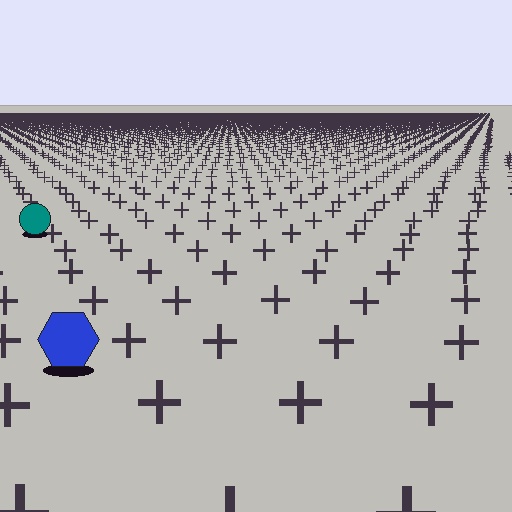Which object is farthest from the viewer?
The teal circle is farthest from the viewer. It appears smaller and the ground texture around it is denser.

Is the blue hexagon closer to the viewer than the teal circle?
Yes. The blue hexagon is closer — you can tell from the texture gradient: the ground texture is coarser near it.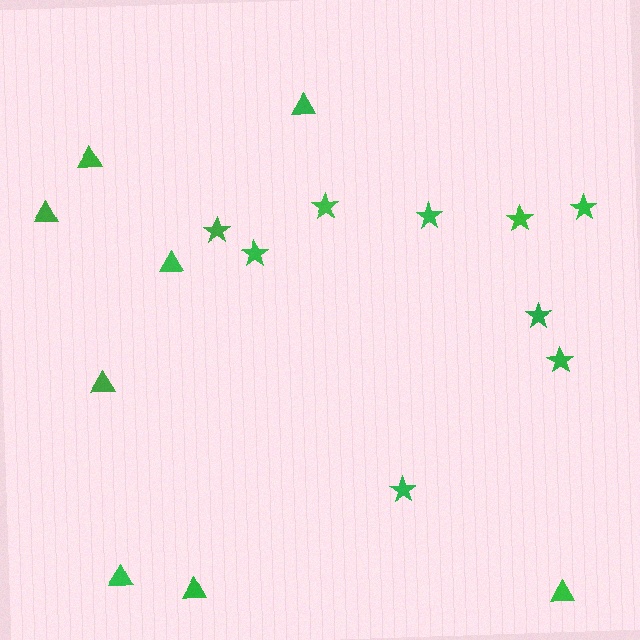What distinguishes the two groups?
There are 2 groups: one group of triangles (8) and one group of stars (9).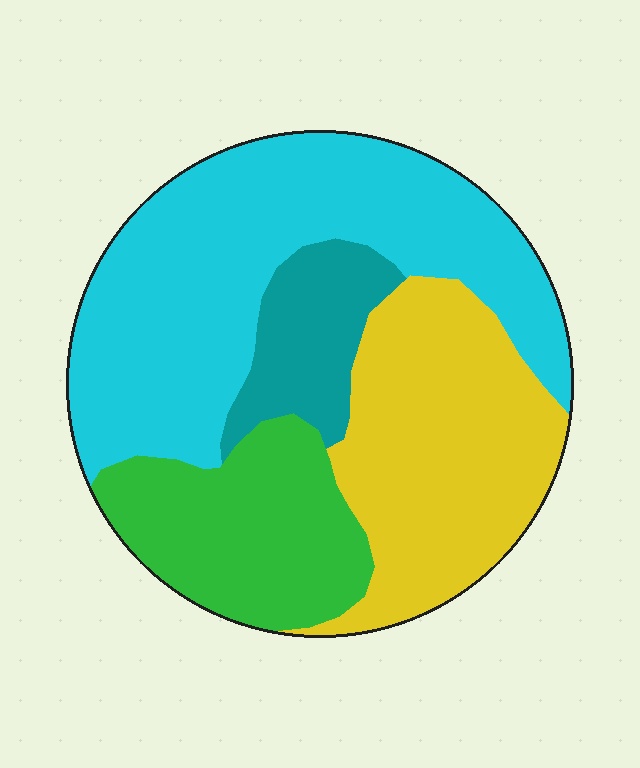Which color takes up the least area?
Teal, at roughly 10%.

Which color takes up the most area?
Cyan, at roughly 40%.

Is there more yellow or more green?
Yellow.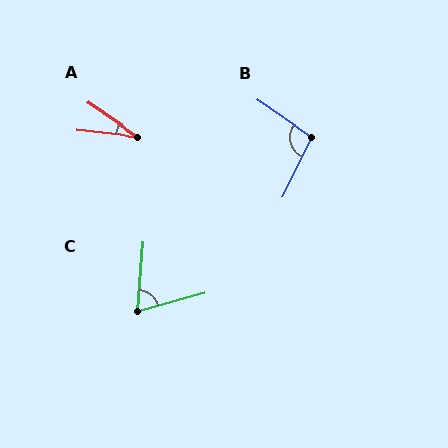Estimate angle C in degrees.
Approximately 70 degrees.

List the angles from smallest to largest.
A (29°), C (70°), B (98°).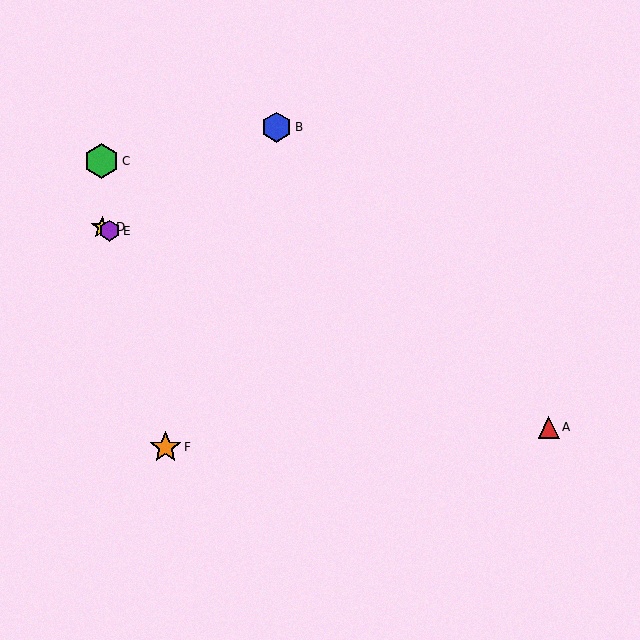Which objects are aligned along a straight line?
Objects A, D, E are aligned along a straight line.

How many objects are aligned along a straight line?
3 objects (A, D, E) are aligned along a straight line.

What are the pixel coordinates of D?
Object D is at (102, 227).